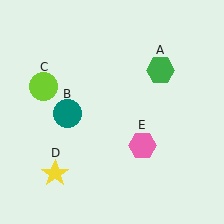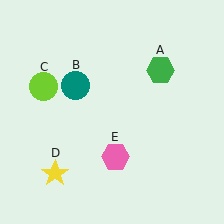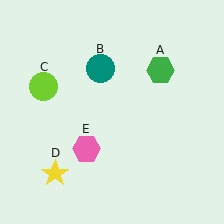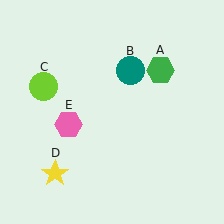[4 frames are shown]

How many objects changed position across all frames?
2 objects changed position: teal circle (object B), pink hexagon (object E).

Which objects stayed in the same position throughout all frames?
Green hexagon (object A) and lime circle (object C) and yellow star (object D) remained stationary.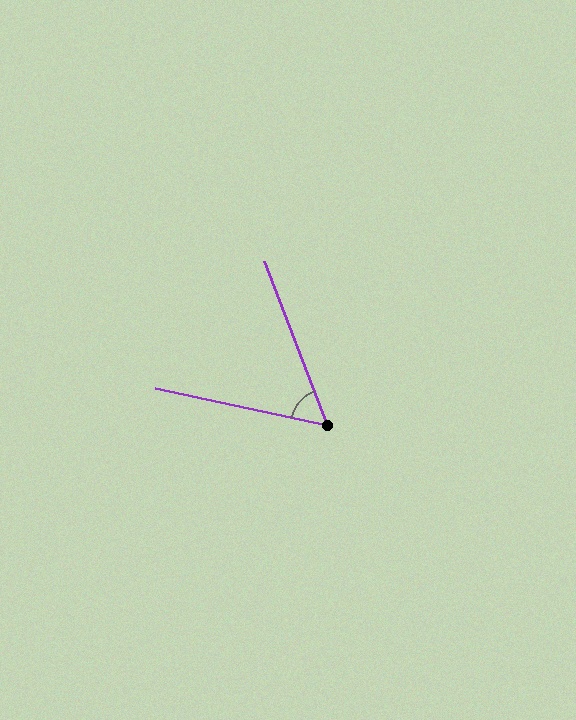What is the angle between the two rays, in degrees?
Approximately 57 degrees.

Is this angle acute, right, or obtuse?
It is acute.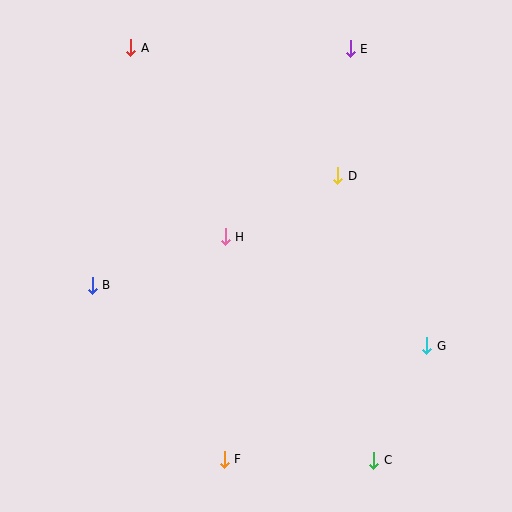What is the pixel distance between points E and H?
The distance between E and H is 226 pixels.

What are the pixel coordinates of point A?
Point A is at (131, 48).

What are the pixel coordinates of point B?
Point B is at (92, 285).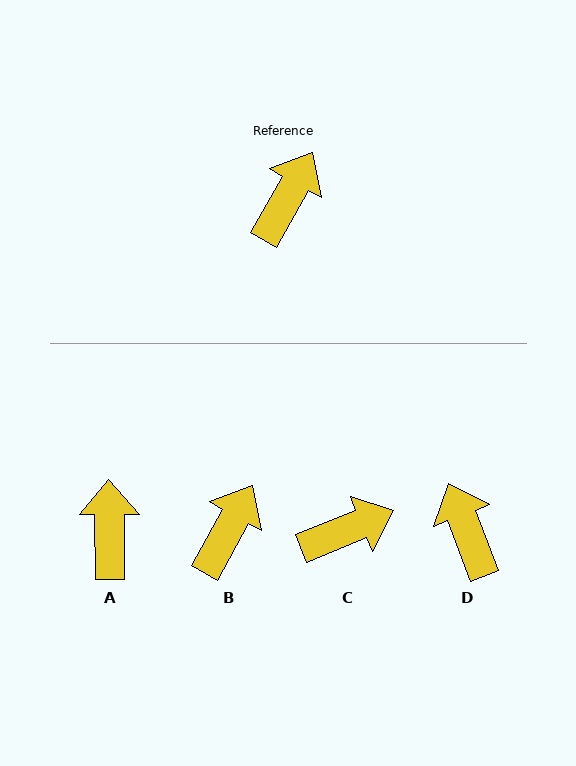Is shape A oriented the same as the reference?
No, it is off by about 30 degrees.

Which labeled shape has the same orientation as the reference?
B.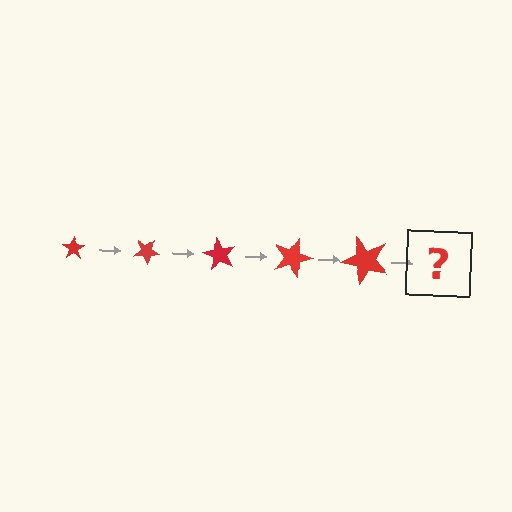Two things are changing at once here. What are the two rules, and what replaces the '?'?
The two rules are that the star grows larger each step and it rotates 30 degrees each step. The '?' should be a star, larger than the previous one and rotated 150 degrees from the start.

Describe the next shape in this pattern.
It should be a star, larger than the previous one and rotated 150 degrees from the start.